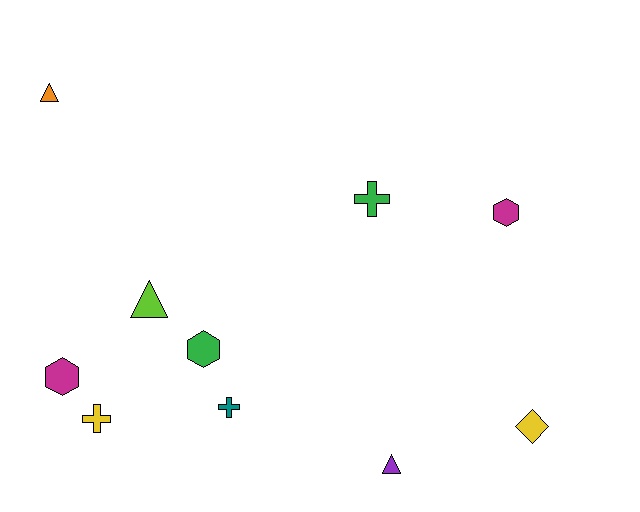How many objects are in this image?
There are 10 objects.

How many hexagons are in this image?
There are 3 hexagons.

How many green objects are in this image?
There are 2 green objects.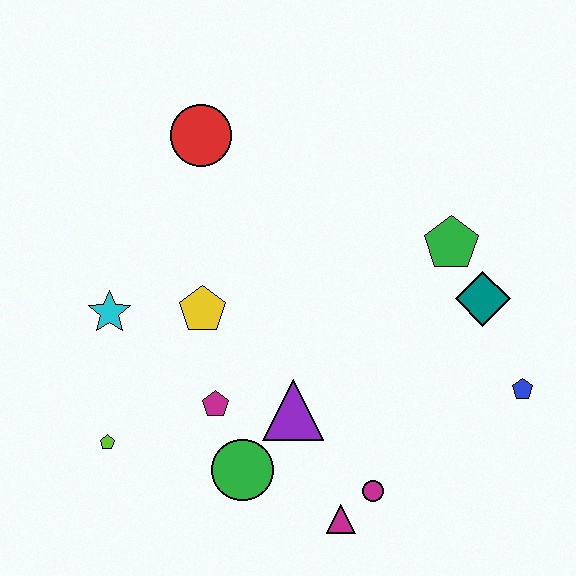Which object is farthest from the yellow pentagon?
The blue pentagon is farthest from the yellow pentagon.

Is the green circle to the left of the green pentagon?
Yes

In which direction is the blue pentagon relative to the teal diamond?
The blue pentagon is below the teal diamond.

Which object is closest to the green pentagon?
The teal diamond is closest to the green pentagon.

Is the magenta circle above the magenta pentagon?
No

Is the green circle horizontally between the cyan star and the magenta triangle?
Yes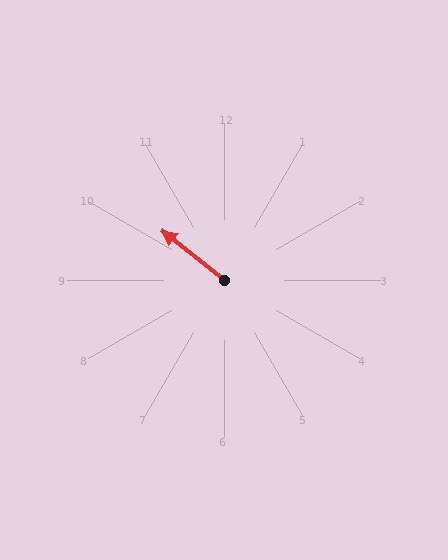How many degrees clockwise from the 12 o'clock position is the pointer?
Approximately 309 degrees.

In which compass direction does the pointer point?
Northwest.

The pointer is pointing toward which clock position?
Roughly 10 o'clock.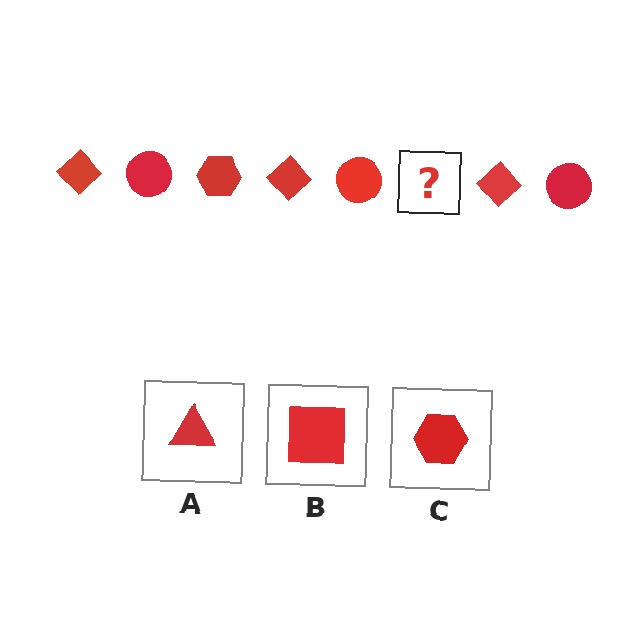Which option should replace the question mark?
Option C.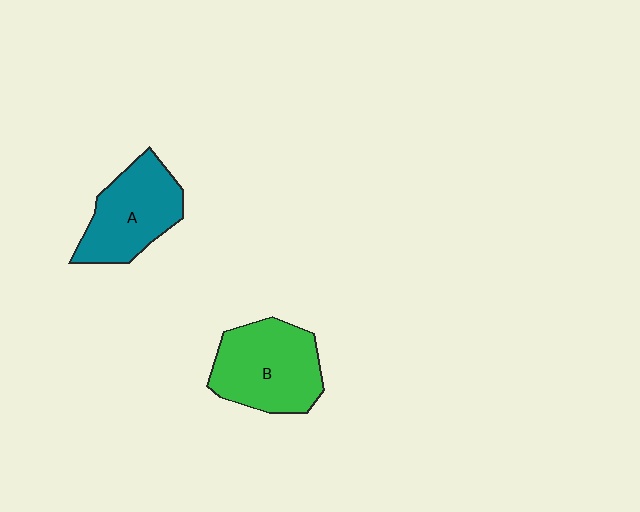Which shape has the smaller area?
Shape A (teal).